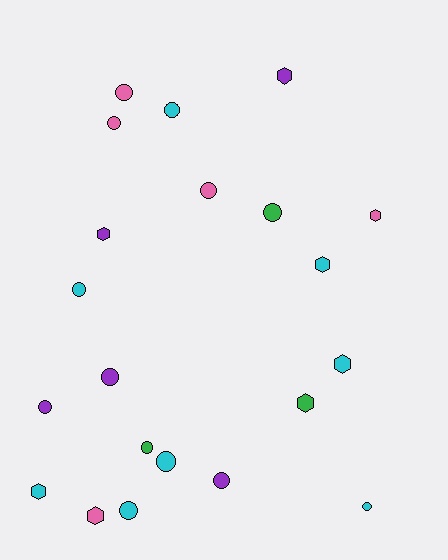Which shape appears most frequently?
Circle, with 13 objects.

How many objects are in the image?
There are 21 objects.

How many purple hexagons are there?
There are 2 purple hexagons.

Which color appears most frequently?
Cyan, with 8 objects.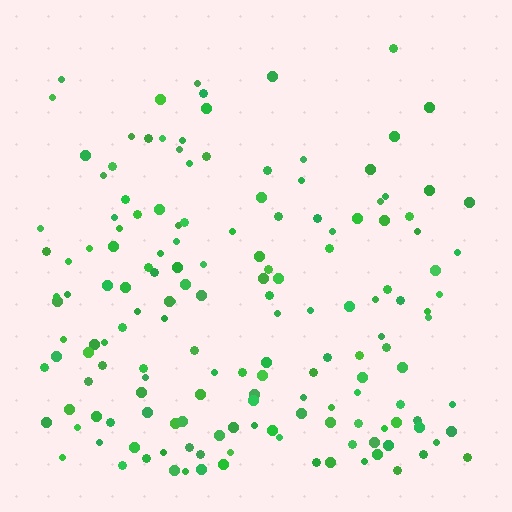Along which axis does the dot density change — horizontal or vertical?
Vertical.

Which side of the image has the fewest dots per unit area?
The top.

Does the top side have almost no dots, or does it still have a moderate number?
Still a moderate number, just noticeably fewer than the bottom.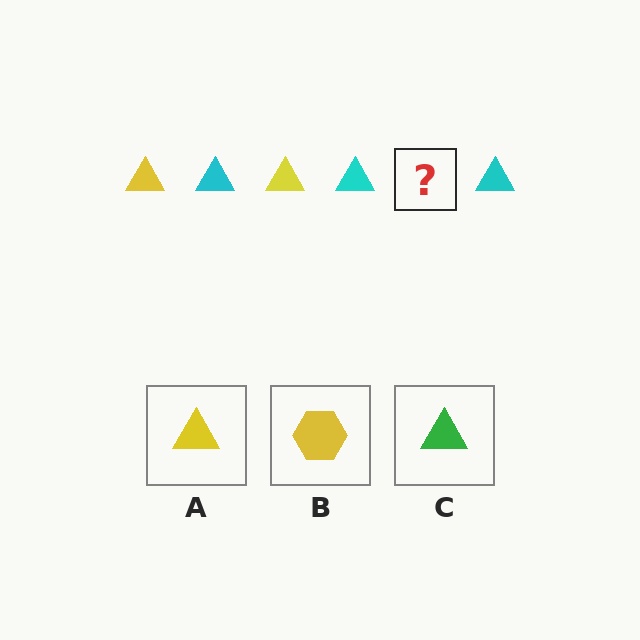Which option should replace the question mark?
Option A.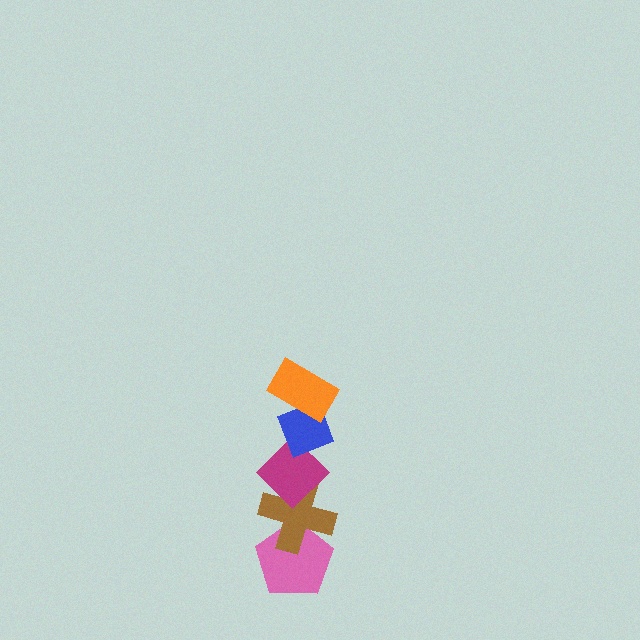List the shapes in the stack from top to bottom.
From top to bottom: the orange rectangle, the blue diamond, the magenta diamond, the brown cross, the pink pentagon.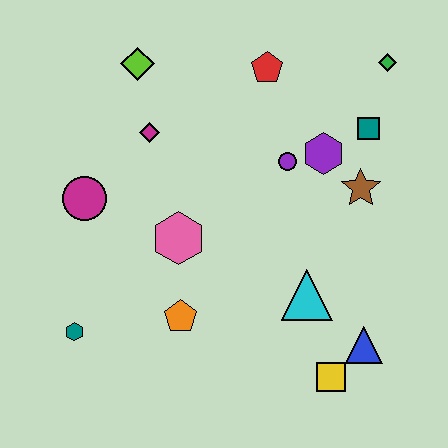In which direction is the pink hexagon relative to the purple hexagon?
The pink hexagon is to the left of the purple hexagon.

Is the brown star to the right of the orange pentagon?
Yes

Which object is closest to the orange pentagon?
The pink hexagon is closest to the orange pentagon.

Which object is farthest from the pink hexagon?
The green diamond is farthest from the pink hexagon.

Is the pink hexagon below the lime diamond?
Yes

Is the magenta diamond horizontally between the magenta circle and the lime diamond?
No